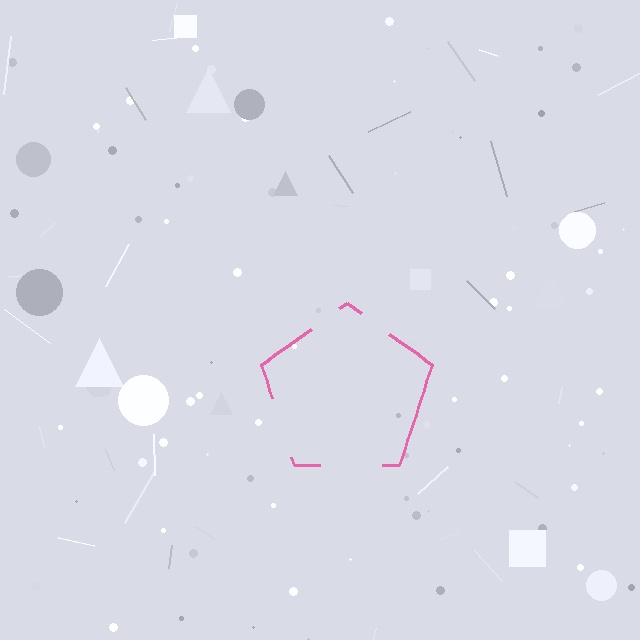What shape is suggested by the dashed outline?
The dashed outline suggests a pentagon.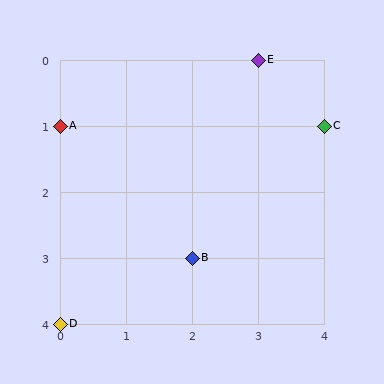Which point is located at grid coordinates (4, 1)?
Point C is at (4, 1).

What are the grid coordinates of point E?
Point E is at grid coordinates (3, 0).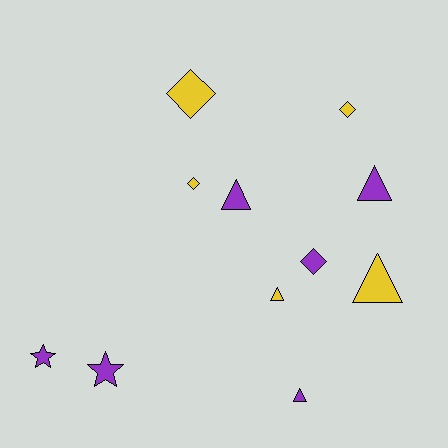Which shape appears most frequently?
Triangle, with 5 objects.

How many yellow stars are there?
There are no yellow stars.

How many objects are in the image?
There are 11 objects.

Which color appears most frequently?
Purple, with 6 objects.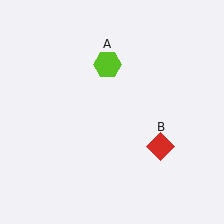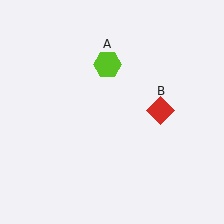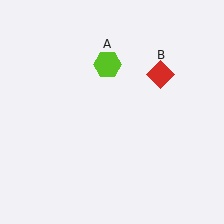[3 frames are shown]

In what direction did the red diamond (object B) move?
The red diamond (object B) moved up.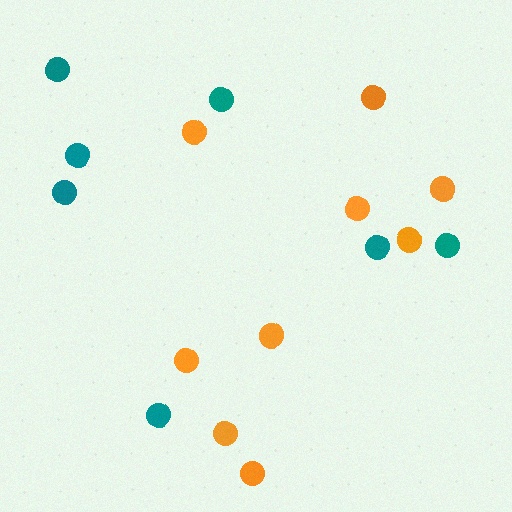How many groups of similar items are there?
There are 2 groups: one group of teal circles (7) and one group of orange circles (9).